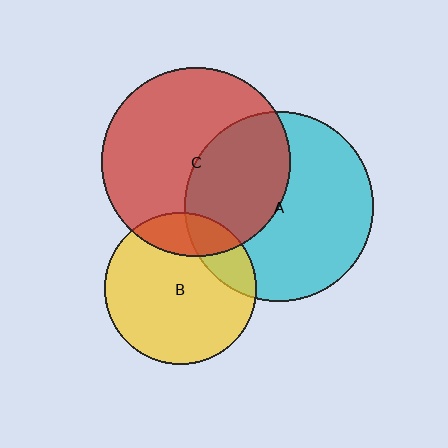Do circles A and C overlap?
Yes.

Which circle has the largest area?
Circle A (cyan).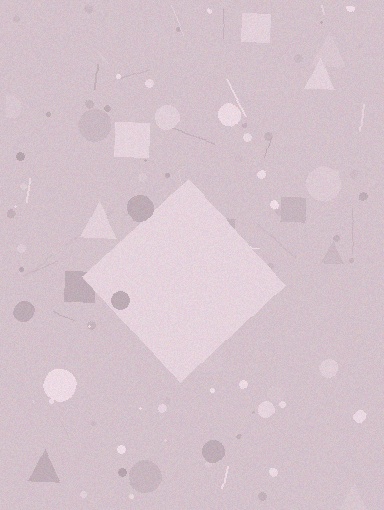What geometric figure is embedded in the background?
A diamond is embedded in the background.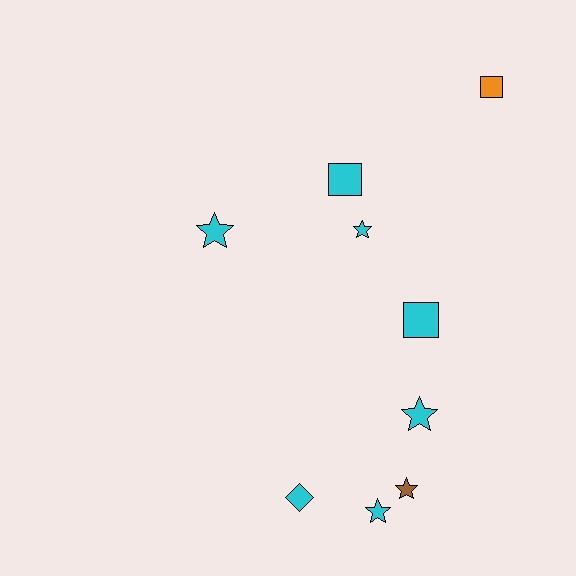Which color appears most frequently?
Cyan, with 7 objects.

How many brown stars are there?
There is 1 brown star.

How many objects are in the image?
There are 9 objects.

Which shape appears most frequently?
Star, with 5 objects.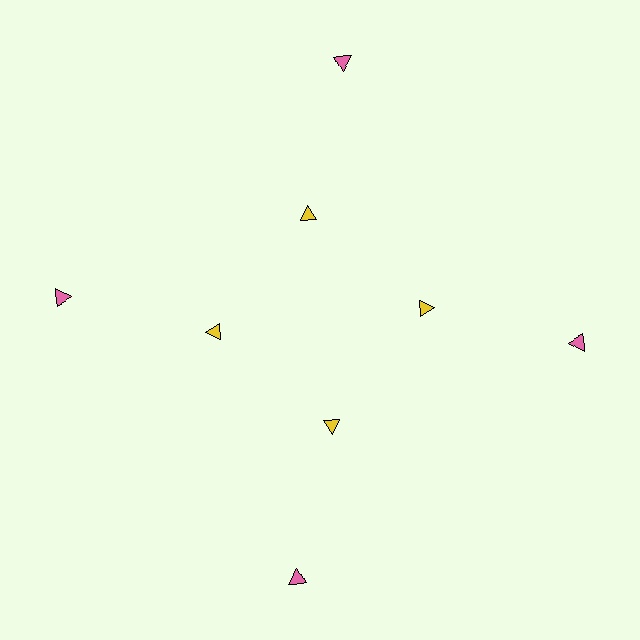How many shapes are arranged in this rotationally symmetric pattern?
There are 8 shapes, arranged in 4 groups of 2.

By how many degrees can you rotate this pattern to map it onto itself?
The pattern maps onto itself every 90 degrees of rotation.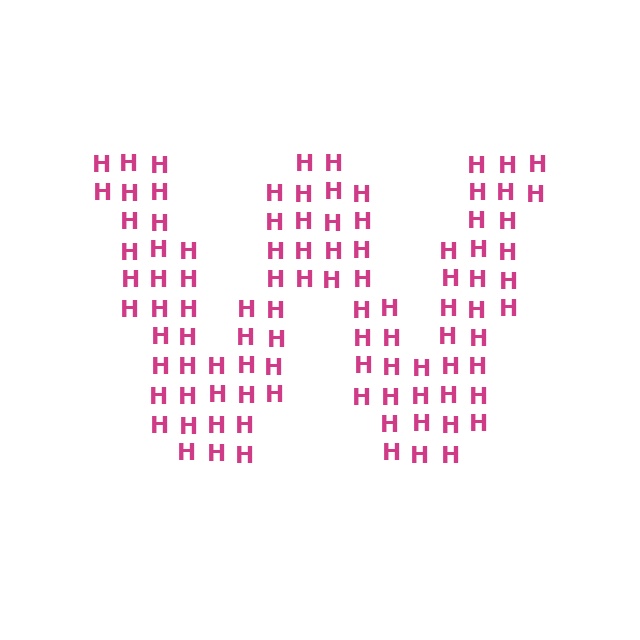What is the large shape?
The large shape is the letter W.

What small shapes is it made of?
It is made of small letter H's.